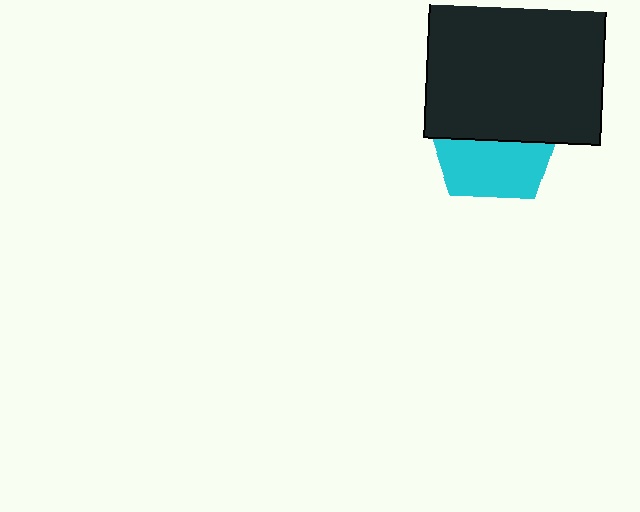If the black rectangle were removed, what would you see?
You would see the complete cyan pentagon.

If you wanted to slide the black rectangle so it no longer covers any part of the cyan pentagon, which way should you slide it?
Slide it up — that is the most direct way to separate the two shapes.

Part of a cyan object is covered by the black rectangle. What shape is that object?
It is a pentagon.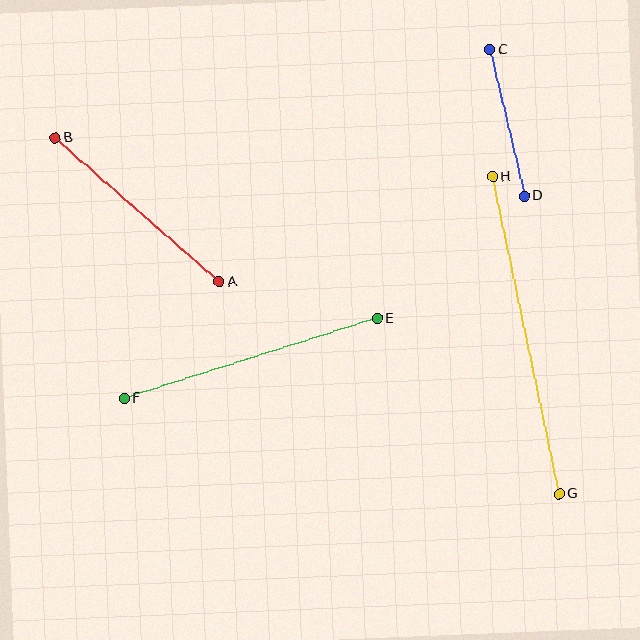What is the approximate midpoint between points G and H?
The midpoint is at approximately (526, 335) pixels.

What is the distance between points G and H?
The distance is approximately 324 pixels.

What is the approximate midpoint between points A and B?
The midpoint is at approximately (137, 210) pixels.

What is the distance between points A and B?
The distance is approximately 218 pixels.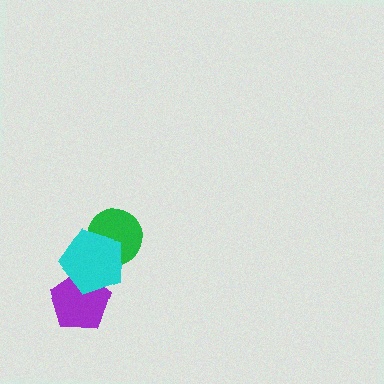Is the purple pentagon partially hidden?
Yes, it is partially covered by another shape.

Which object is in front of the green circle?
The cyan pentagon is in front of the green circle.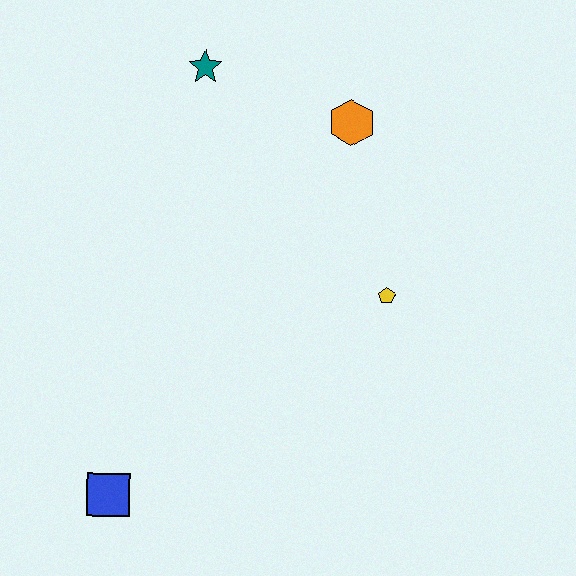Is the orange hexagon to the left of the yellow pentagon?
Yes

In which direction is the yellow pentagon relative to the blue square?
The yellow pentagon is to the right of the blue square.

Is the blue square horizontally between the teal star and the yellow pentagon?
No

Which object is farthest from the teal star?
The blue square is farthest from the teal star.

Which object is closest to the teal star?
The orange hexagon is closest to the teal star.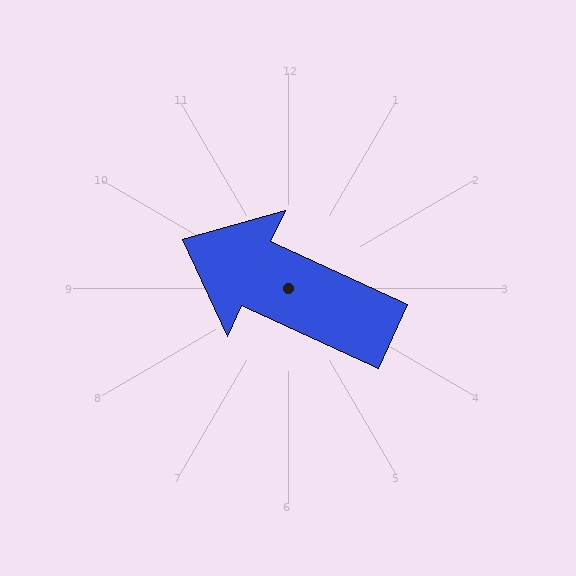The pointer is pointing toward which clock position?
Roughly 10 o'clock.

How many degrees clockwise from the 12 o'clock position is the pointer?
Approximately 295 degrees.